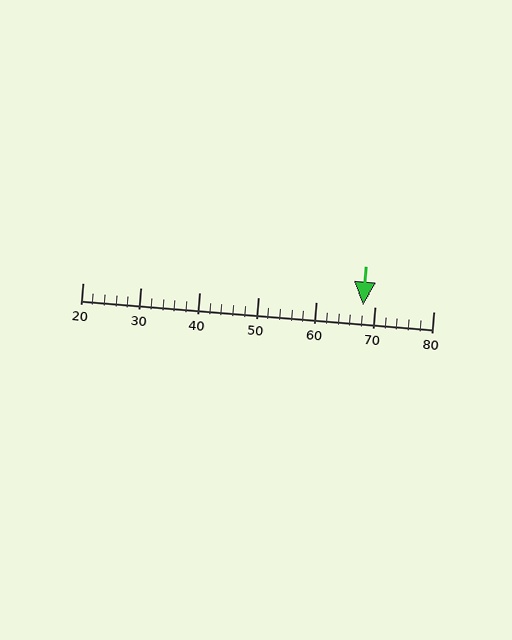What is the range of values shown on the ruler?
The ruler shows values from 20 to 80.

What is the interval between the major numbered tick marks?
The major tick marks are spaced 10 units apart.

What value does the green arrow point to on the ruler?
The green arrow points to approximately 68.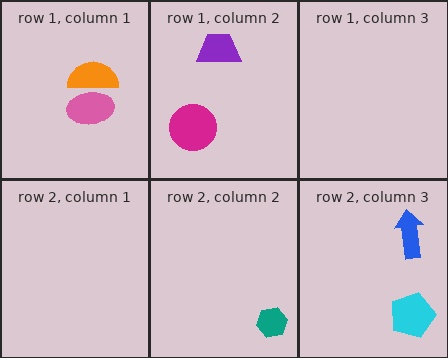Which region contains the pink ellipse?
The row 1, column 1 region.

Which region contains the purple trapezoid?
The row 1, column 2 region.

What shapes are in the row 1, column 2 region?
The purple trapezoid, the magenta circle.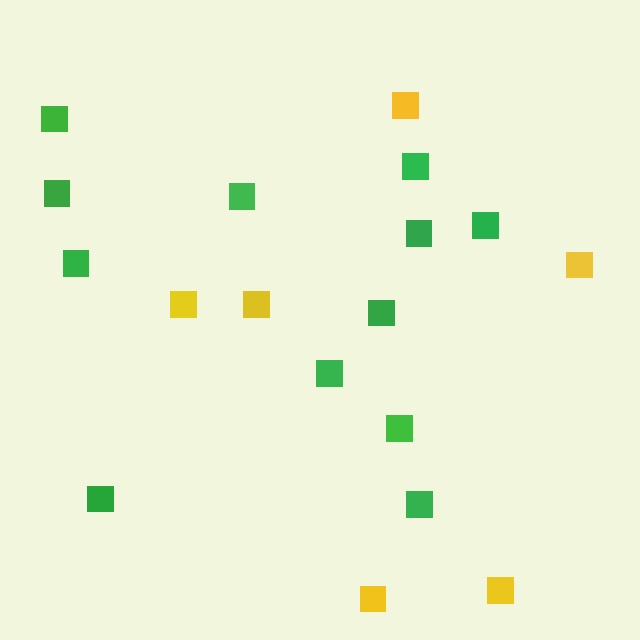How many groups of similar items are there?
There are 2 groups: one group of yellow squares (6) and one group of green squares (12).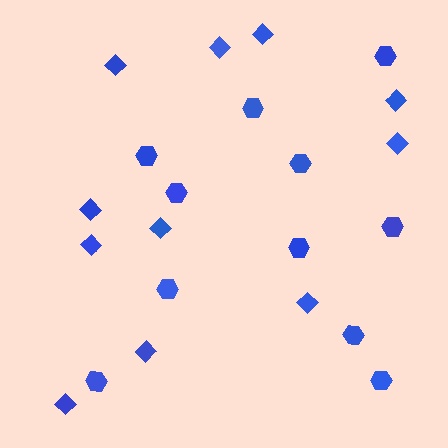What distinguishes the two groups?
There are 2 groups: one group of hexagons (11) and one group of diamonds (11).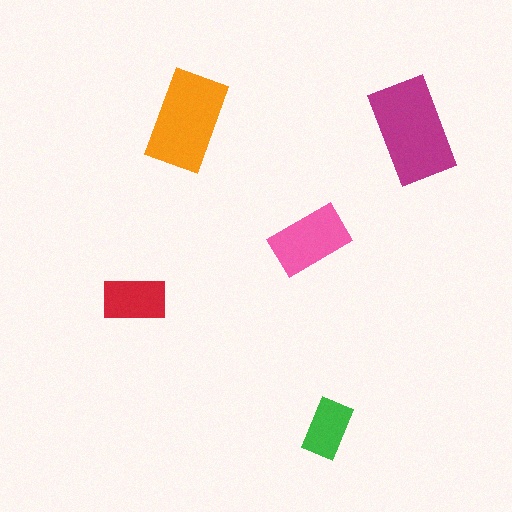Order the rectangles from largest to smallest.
the magenta one, the orange one, the pink one, the red one, the green one.